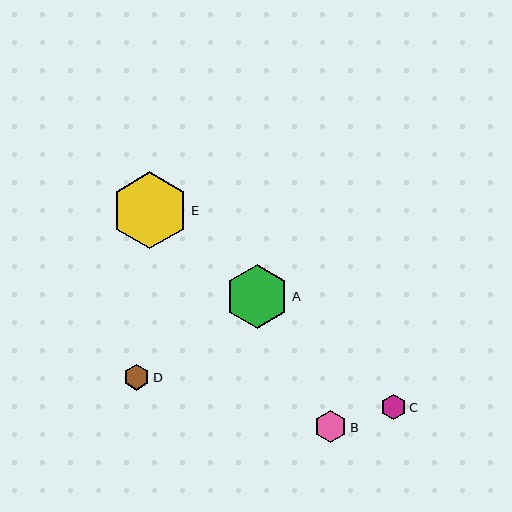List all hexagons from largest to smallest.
From largest to smallest: E, A, B, D, C.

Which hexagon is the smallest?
Hexagon C is the smallest with a size of approximately 25 pixels.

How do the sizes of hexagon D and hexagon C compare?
Hexagon D and hexagon C are approximately the same size.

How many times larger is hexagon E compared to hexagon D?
Hexagon E is approximately 2.9 times the size of hexagon D.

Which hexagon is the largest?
Hexagon E is the largest with a size of approximately 77 pixels.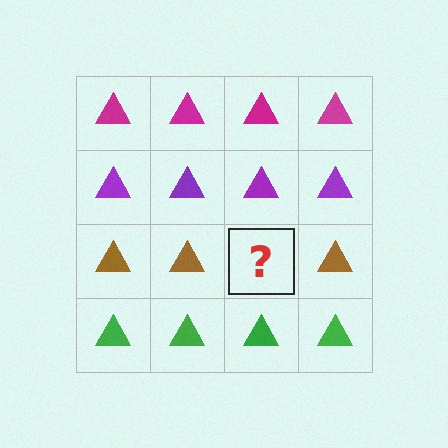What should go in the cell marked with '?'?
The missing cell should contain a brown triangle.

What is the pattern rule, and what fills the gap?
The rule is that each row has a consistent color. The gap should be filled with a brown triangle.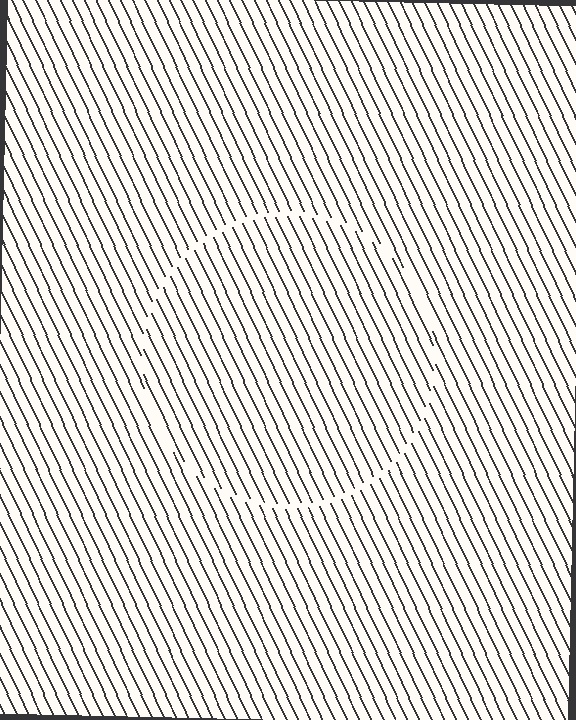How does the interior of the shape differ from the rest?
The interior of the shape contains the same grating, shifted by half a period — the contour is defined by the phase discontinuity where line-ends from the inner and outer gratings abut.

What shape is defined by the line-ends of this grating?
An illusory circle. The interior of the shape contains the same grating, shifted by half a period — the contour is defined by the phase discontinuity where line-ends from the inner and outer gratings abut.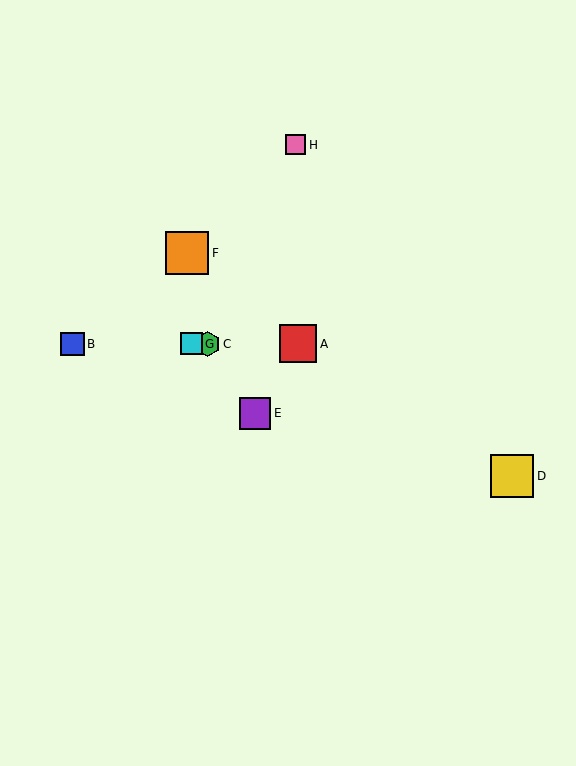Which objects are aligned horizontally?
Objects A, B, C, G are aligned horizontally.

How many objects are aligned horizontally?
4 objects (A, B, C, G) are aligned horizontally.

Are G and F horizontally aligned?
No, G is at y≈344 and F is at y≈253.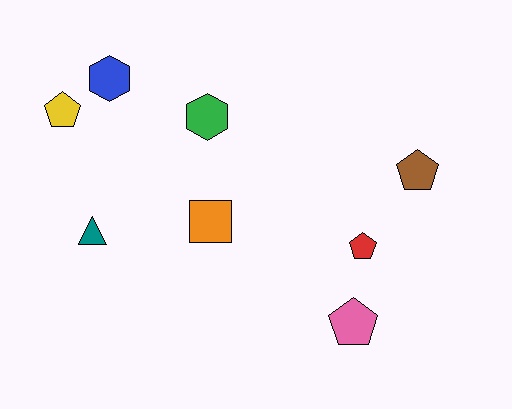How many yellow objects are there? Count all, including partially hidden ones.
There is 1 yellow object.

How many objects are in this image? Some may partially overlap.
There are 8 objects.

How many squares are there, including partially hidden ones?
There is 1 square.